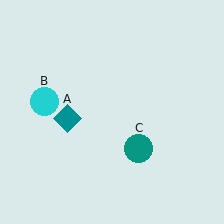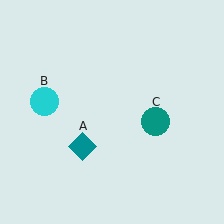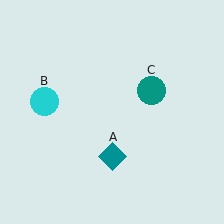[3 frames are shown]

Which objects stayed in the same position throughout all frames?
Cyan circle (object B) remained stationary.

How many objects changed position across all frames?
2 objects changed position: teal diamond (object A), teal circle (object C).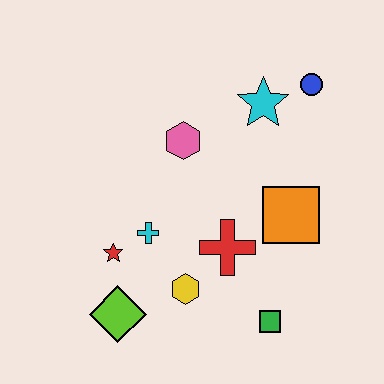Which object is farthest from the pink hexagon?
The green square is farthest from the pink hexagon.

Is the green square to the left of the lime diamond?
No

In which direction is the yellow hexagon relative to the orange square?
The yellow hexagon is to the left of the orange square.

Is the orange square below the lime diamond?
No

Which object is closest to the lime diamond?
The red star is closest to the lime diamond.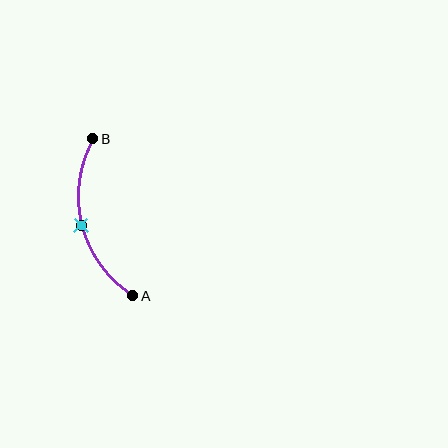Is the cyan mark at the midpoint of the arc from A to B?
Yes. The cyan mark lies on the arc at equal arc-length from both A and B — it is the arc midpoint.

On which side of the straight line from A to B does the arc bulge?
The arc bulges to the left of the straight line connecting A and B.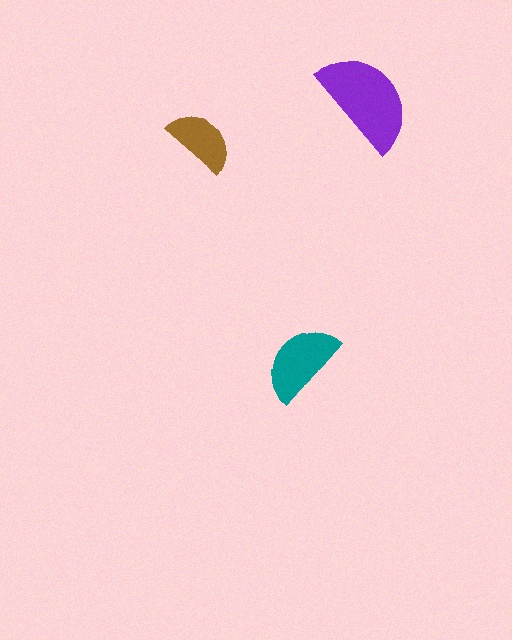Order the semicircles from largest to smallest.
the purple one, the teal one, the brown one.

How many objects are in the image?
There are 3 objects in the image.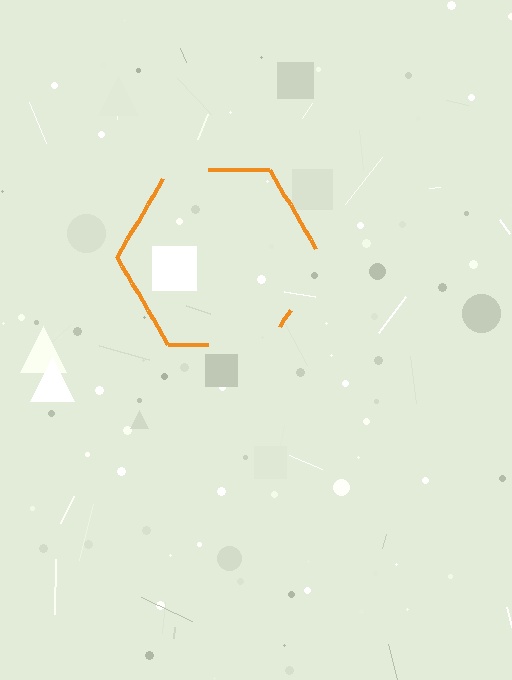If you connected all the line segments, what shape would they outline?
They would outline a hexagon.